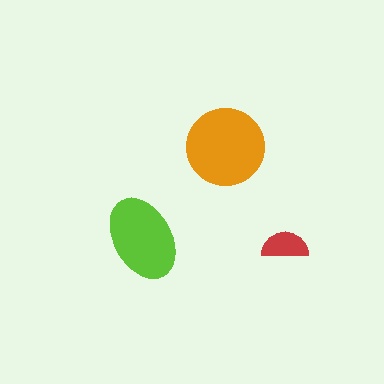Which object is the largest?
The orange circle.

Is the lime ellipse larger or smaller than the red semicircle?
Larger.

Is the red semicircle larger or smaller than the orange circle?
Smaller.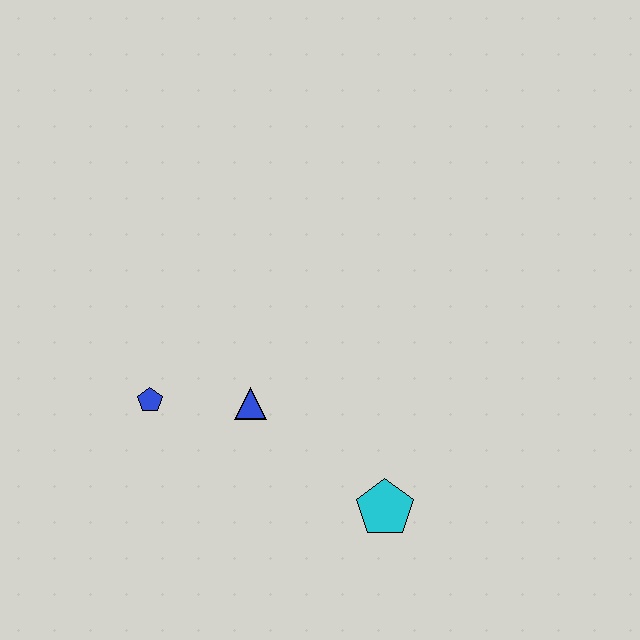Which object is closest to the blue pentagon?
The blue triangle is closest to the blue pentagon.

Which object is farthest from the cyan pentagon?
The blue pentagon is farthest from the cyan pentagon.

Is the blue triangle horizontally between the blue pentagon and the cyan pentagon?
Yes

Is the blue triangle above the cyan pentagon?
Yes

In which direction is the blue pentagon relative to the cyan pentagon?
The blue pentagon is to the left of the cyan pentagon.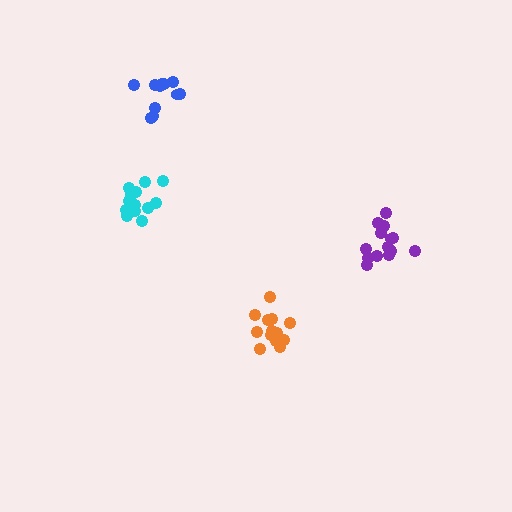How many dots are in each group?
Group 1: 11 dots, Group 2: 14 dots, Group 3: 13 dots, Group 4: 14 dots (52 total).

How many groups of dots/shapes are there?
There are 4 groups.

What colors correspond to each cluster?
The clusters are colored: blue, purple, orange, cyan.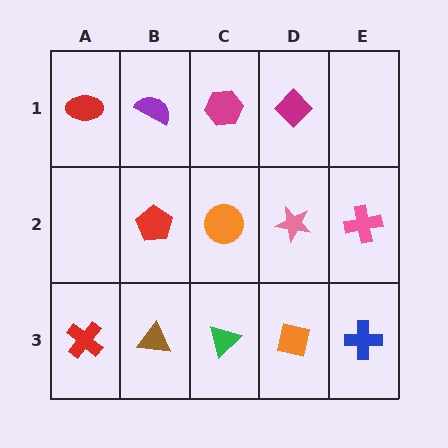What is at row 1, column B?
A purple semicircle.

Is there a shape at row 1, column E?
No, that cell is empty.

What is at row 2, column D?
A pink star.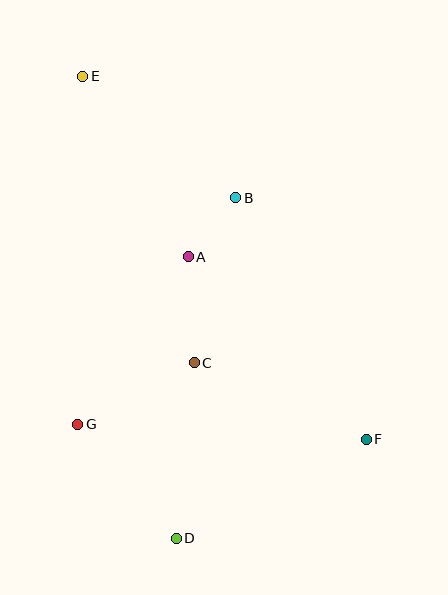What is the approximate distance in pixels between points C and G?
The distance between C and G is approximately 132 pixels.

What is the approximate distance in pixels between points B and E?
The distance between B and E is approximately 195 pixels.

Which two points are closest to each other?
Points A and B are closest to each other.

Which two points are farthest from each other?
Points D and E are farthest from each other.